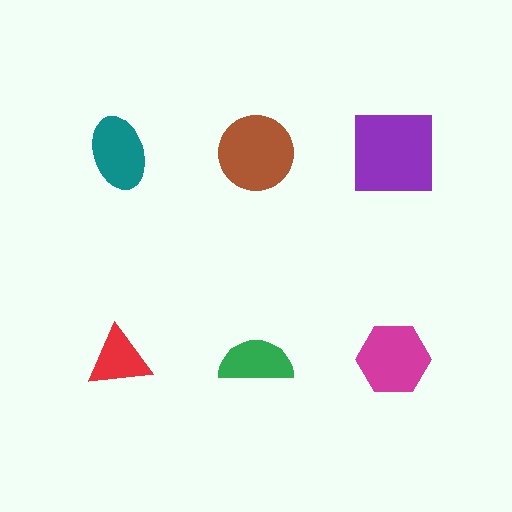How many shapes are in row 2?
3 shapes.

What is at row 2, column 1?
A red triangle.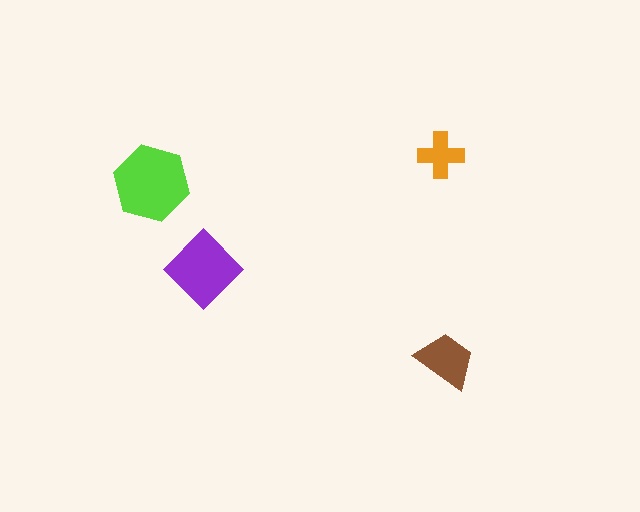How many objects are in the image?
There are 4 objects in the image.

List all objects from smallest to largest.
The orange cross, the brown trapezoid, the purple diamond, the lime hexagon.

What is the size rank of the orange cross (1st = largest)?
4th.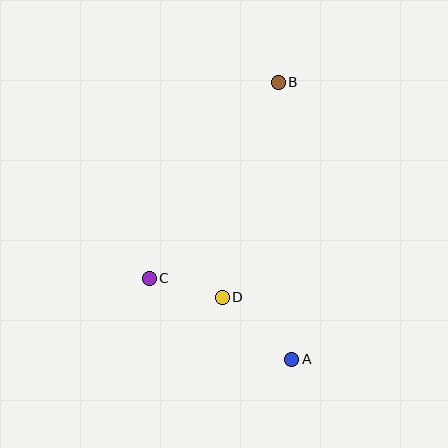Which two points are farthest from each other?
Points A and B are farthest from each other.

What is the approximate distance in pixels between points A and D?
The distance between A and D is approximately 93 pixels.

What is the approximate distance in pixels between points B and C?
The distance between B and C is approximately 235 pixels.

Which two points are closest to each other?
Points C and D are closest to each other.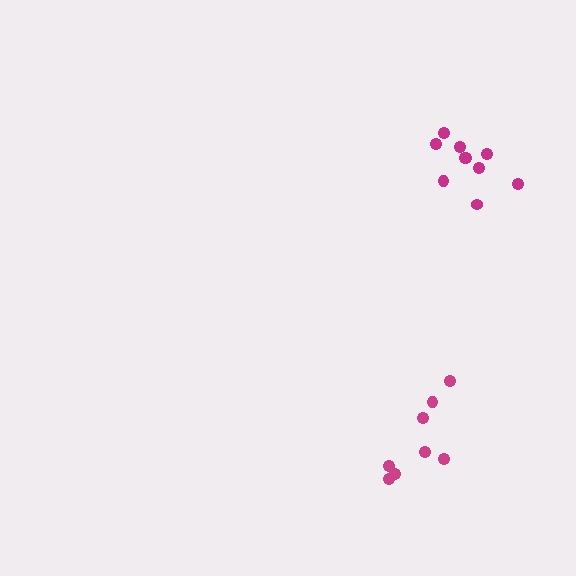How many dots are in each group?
Group 1: 8 dots, Group 2: 10 dots (18 total).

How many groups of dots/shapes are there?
There are 2 groups.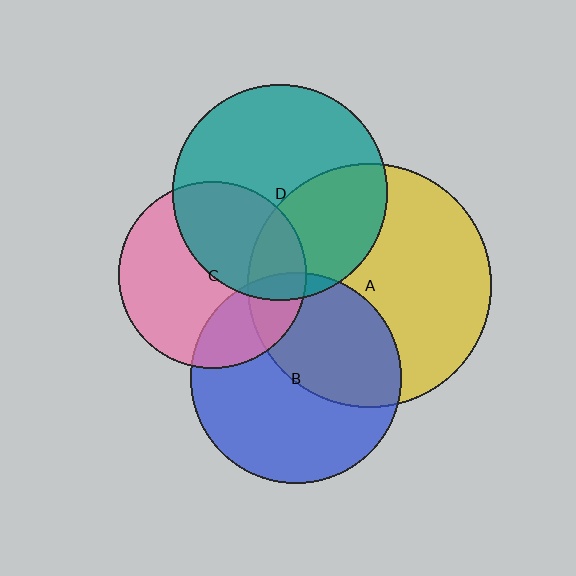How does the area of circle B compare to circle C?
Approximately 1.3 times.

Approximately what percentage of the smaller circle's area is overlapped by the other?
Approximately 20%.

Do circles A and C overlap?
Yes.